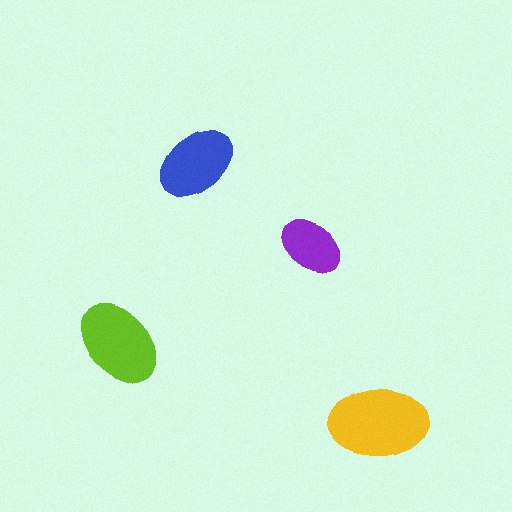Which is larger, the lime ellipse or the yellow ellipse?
The yellow one.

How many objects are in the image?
There are 4 objects in the image.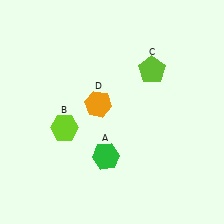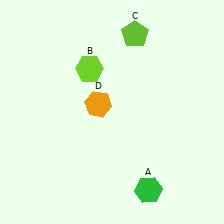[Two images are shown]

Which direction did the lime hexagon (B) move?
The lime hexagon (B) moved up.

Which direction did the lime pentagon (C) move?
The lime pentagon (C) moved up.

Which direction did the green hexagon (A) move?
The green hexagon (A) moved right.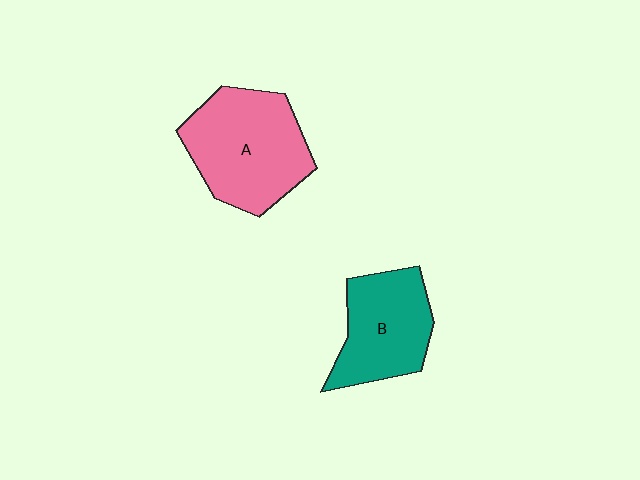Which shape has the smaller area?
Shape B (teal).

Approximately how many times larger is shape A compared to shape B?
Approximately 1.3 times.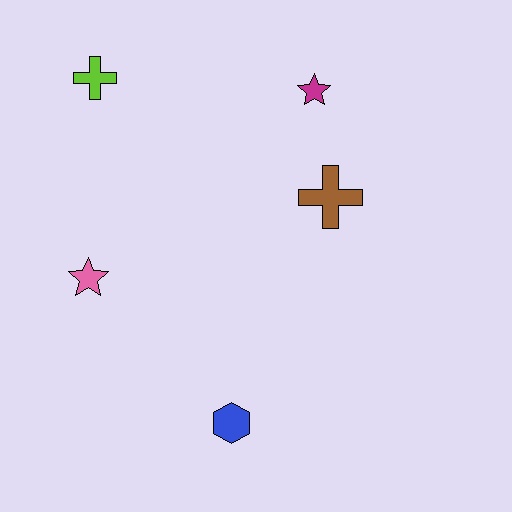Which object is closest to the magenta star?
The brown cross is closest to the magenta star.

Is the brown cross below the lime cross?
Yes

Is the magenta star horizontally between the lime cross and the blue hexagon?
No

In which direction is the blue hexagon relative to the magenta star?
The blue hexagon is below the magenta star.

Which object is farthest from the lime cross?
The blue hexagon is farthest from the lime cross.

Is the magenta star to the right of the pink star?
Yes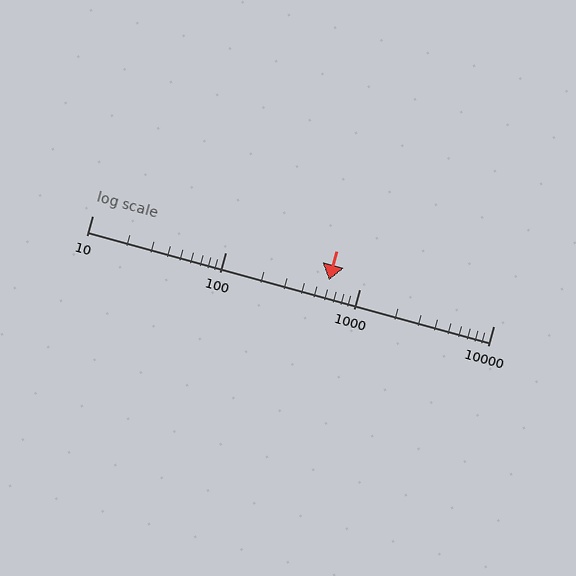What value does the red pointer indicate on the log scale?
The pointer indicates approximately 590.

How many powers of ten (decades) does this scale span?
The scale spans 3 decades, from 10 to 10000.